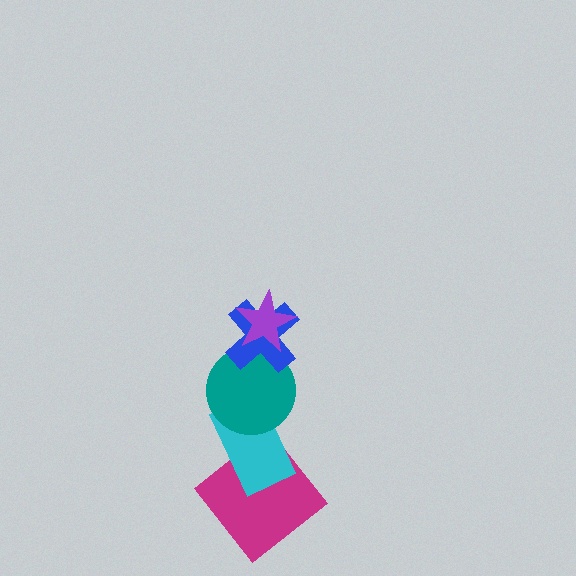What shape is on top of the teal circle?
The blue cross is on top of the teal circle.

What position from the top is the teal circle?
The teal circle is 3rd from the top.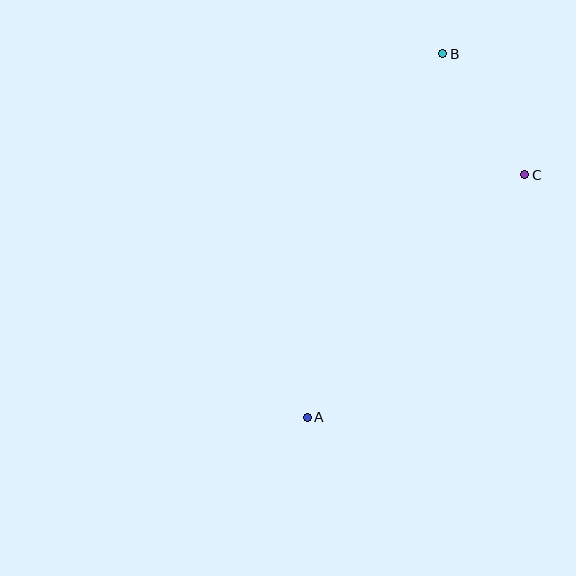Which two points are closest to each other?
Points B and C are closest to each other.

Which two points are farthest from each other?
Points A and B are farthest from each other.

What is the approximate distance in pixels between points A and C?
The distance between A and C is approximately 326 pixels.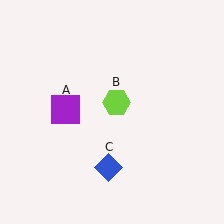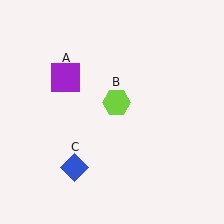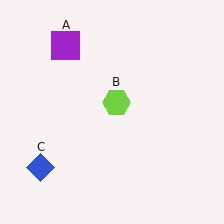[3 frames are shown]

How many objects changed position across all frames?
2 objects changed position: purple square (object A), blue diamond (object C).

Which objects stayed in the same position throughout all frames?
Lime hexagon (object B) remained stationary.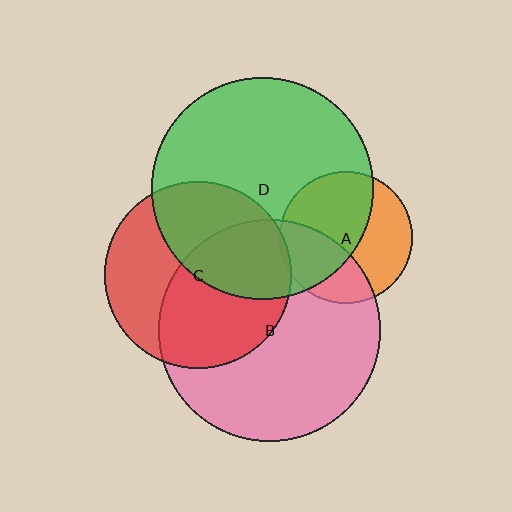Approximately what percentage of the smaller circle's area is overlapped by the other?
Approximately 55%.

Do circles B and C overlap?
Yes.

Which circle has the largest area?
Circle B (pink).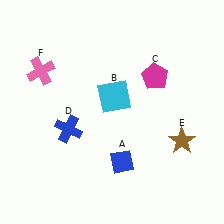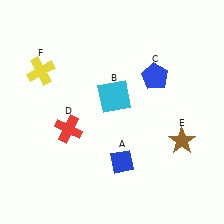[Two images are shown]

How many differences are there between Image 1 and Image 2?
There are 3 differences between the two images.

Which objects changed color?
C changed from magenta to blue. D changed from blue to red. F changed from pink to yellow.